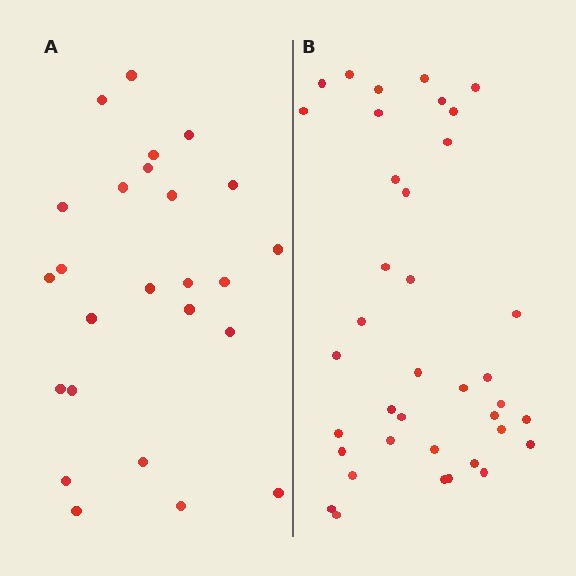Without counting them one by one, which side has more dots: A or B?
Region B (the right region) has more dots.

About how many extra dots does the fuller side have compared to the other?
Region B has approximately 15 more dots than region A.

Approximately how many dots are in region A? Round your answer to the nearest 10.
About 20 dots. (The exact count is 25, which rounds to 20.)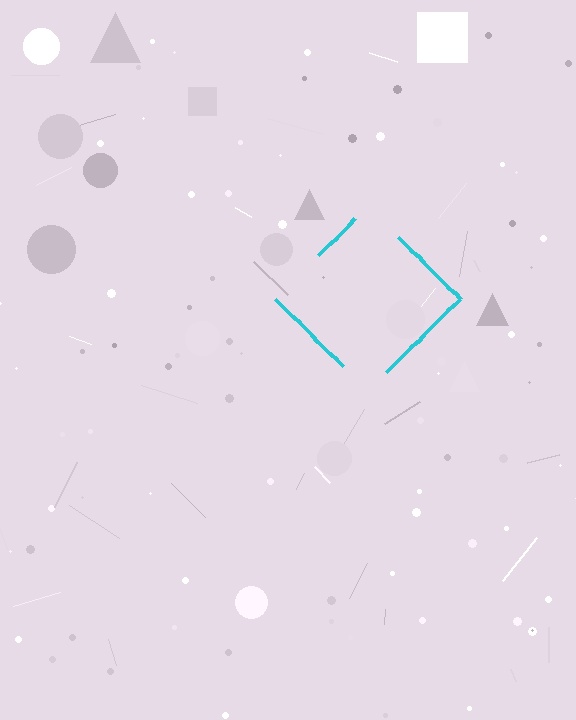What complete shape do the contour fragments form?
The contour fragments form a diamond.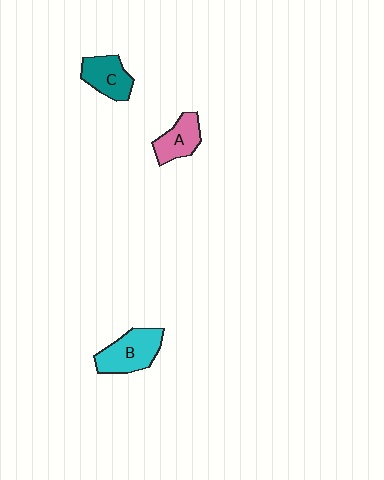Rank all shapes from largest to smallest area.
From largest to smallest: B (cyan), C (teal), A (pink).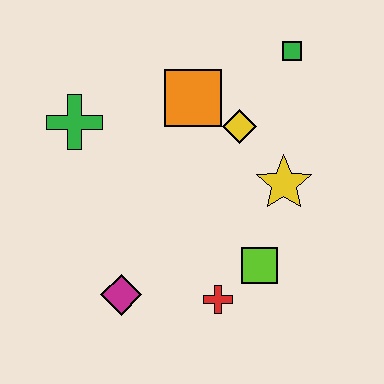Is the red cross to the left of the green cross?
No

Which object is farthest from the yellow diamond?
The magenta diamond is farthest from the yellow diamond.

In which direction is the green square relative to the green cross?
The green square is to the right of the green cross.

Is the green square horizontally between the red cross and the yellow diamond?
No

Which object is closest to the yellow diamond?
The orange square is closest to the yellow diamond.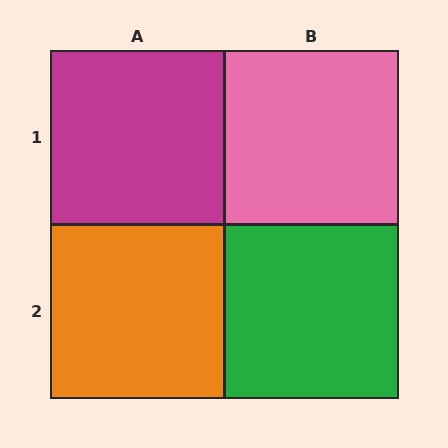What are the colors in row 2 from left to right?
Orange, green.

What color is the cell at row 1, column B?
Pink.